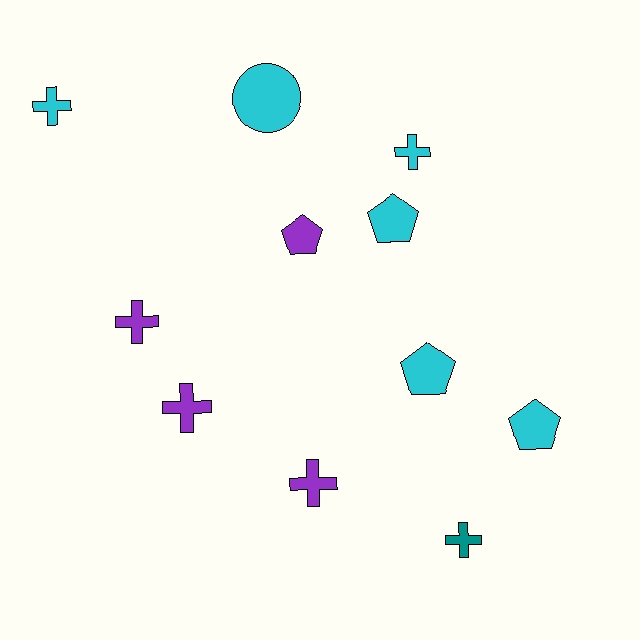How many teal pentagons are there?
There are no teal pentagons.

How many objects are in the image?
There are 11 objects.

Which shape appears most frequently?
Cross, with 6 objects.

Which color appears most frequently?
Cyan, with 6 objects.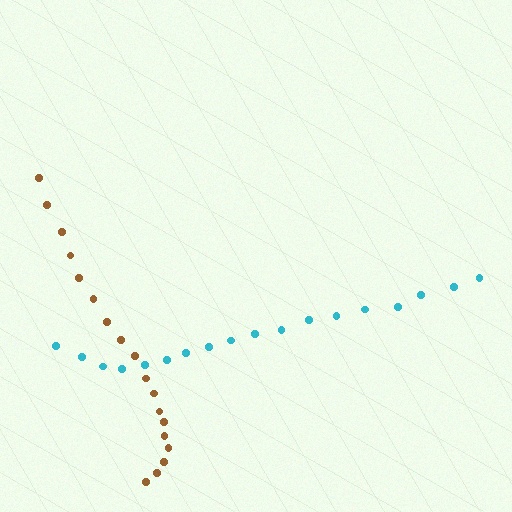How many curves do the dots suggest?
There are 2 distinct paths.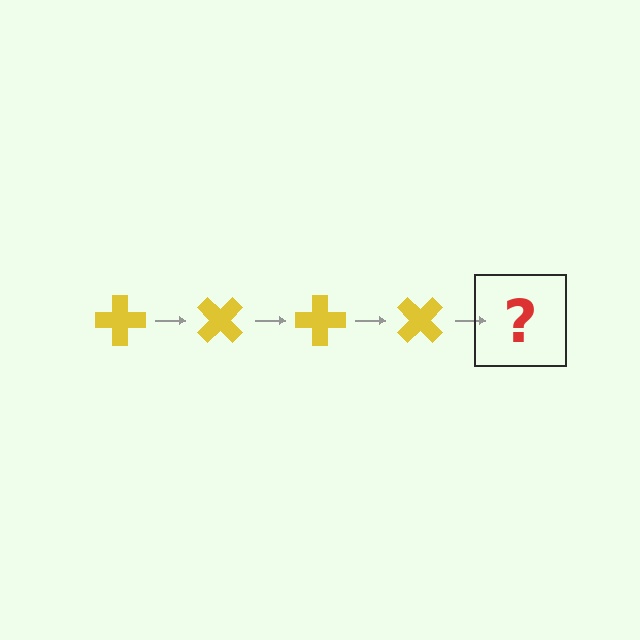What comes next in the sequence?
The next element should be a yellow cross rotated 180 degrees.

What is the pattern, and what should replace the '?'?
The pattern is that the cross rotates 45 degrees each step. The '?' should be a yellow cross rotated 180 degrees.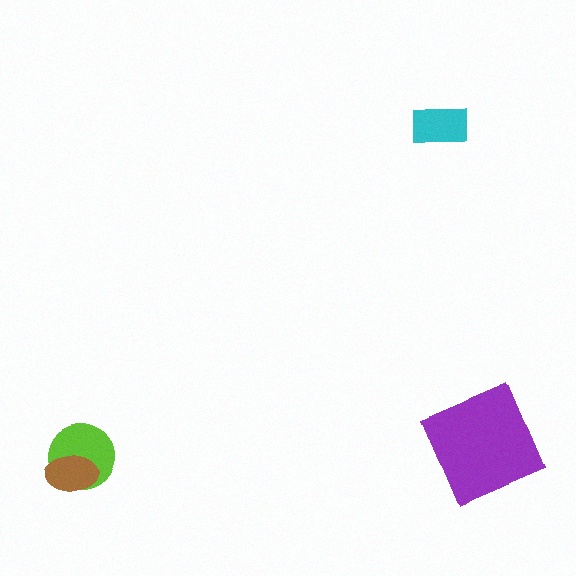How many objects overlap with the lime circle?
1 object overlaps with the lime circle.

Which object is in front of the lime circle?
The brown ellipse is in front of the lime circle.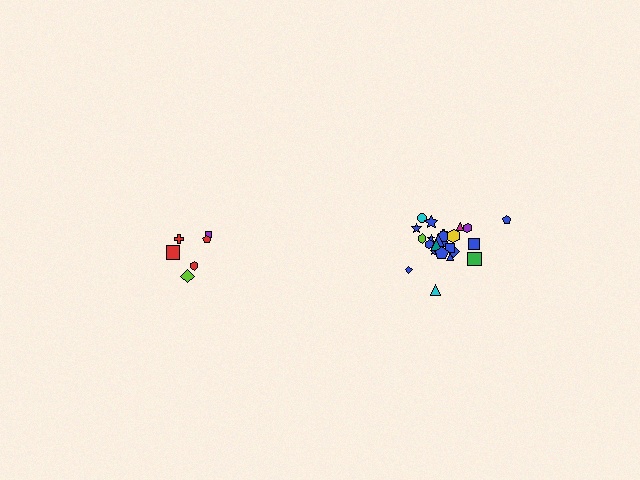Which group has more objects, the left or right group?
The right group.